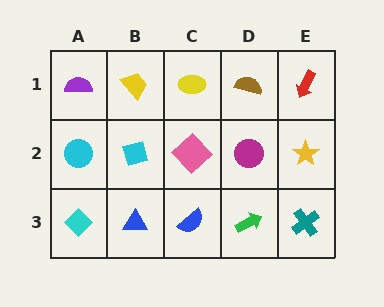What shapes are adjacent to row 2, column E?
A red arrow (row 1, column E), a teal cross (row 3, column E), a magenta circle (row 2, column D).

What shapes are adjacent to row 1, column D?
A magenta circle (row 2, column D), a yellow ellipse (row 1, column C), a red arrow (row 1, column E).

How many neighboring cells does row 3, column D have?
3.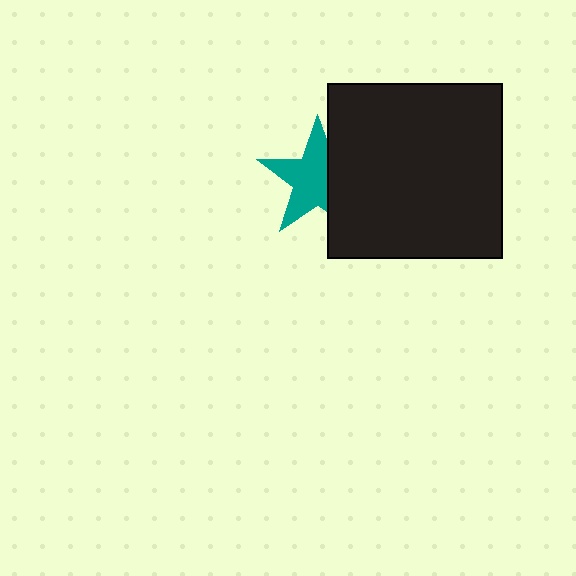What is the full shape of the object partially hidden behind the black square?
The partially hidden object is a teal star.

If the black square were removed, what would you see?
You would see the complete teal star.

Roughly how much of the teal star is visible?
Most of it is visible (roughly 66%).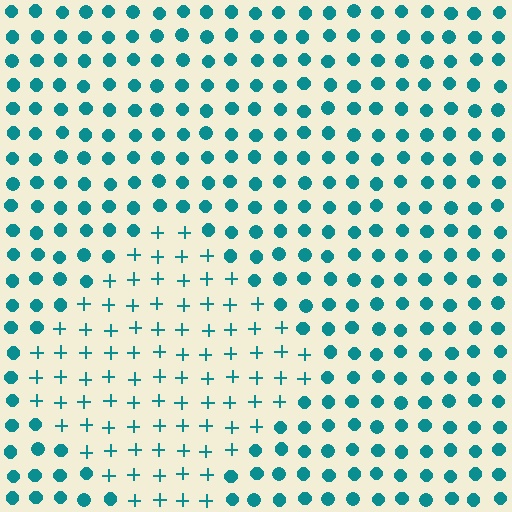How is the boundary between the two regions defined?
The boundary is defined by a change in element shape: plus signs inside vs. circles outside. All elements share the same color and spacing.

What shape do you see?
I see a diamond.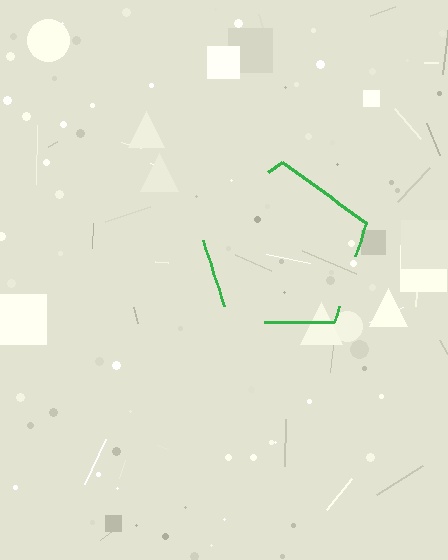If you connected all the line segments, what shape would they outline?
They would outline a pentagon.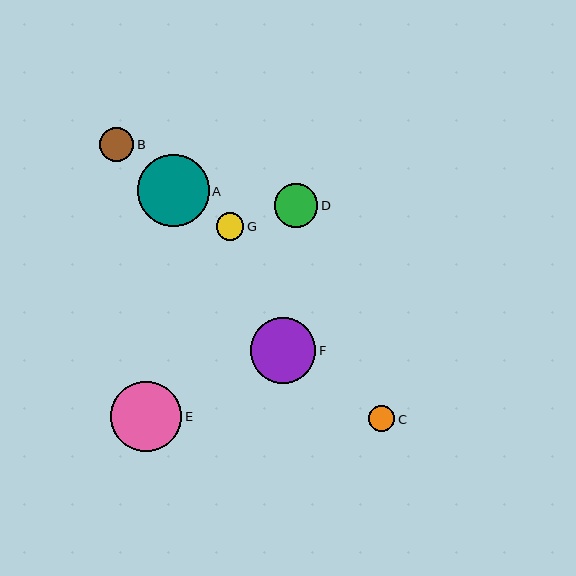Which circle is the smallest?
Circle C is the smallest with a size of approximately 26 pixels.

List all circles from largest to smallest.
From largest to smallest: A, E, F, D, B, G, C.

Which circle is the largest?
Circle A is the largest with a size of approximately 72 pixels.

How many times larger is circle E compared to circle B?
Circle E is approximately 2.1 times the size of circle B.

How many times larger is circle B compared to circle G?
Circle B is approximately 1.3 times the size of circle G.